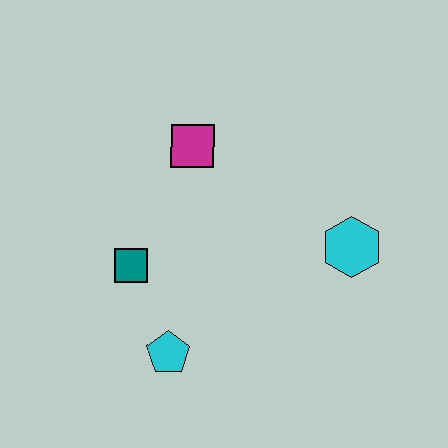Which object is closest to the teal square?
The cyan pentagon is closest to the teal square.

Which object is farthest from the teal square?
The cyan hexagon is farthest from the teal square.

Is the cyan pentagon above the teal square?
No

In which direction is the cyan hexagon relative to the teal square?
The cyan hexagon is to the right of the teal square.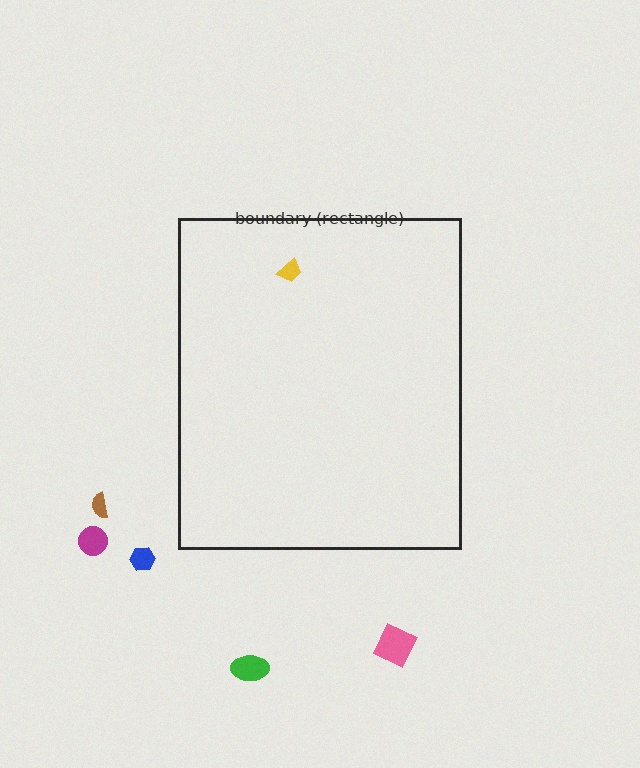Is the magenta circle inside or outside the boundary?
Outside.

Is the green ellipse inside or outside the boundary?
Outside.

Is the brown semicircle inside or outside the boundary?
Outside.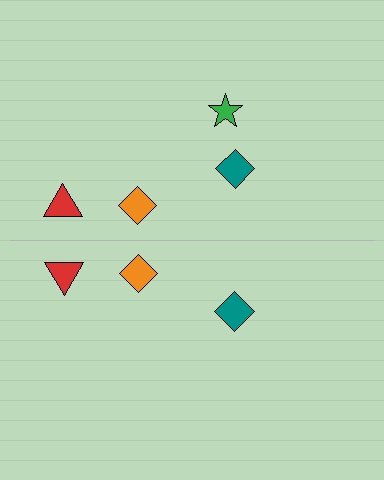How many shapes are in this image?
There are 7 shapes in this image.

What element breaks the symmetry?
A green star is missing from the bottom side.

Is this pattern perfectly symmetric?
No, the pattern is not perfectly symmetric. A green star is missing from the bottom side.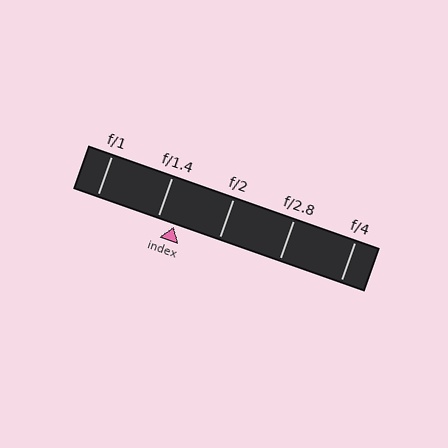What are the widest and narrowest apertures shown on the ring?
The widest aperture shown is f/1 and the narrowest is f/4.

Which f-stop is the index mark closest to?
The index mark is closest to f/1.4.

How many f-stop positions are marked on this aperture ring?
There are 5 f-stop positions marked.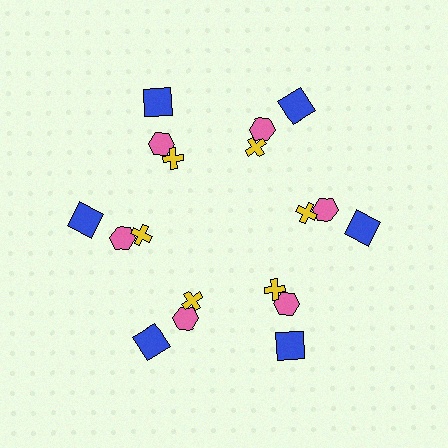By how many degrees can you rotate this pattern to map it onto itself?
The pattern maps onto itself every 60 degrees of rotation.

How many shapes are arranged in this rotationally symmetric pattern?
There are 18 shapes, arranged in 6 groups of 3.